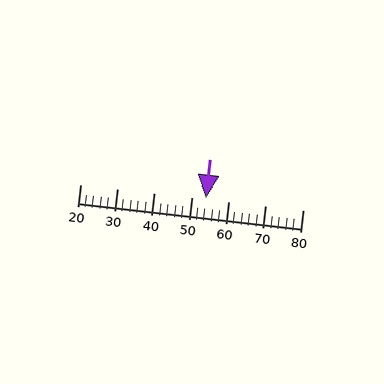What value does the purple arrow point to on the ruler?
The purple arrow points to approximately 54.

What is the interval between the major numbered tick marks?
The major tick marks are spaced 10 units apart.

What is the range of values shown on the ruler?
The ruler shows values from 20 to 80.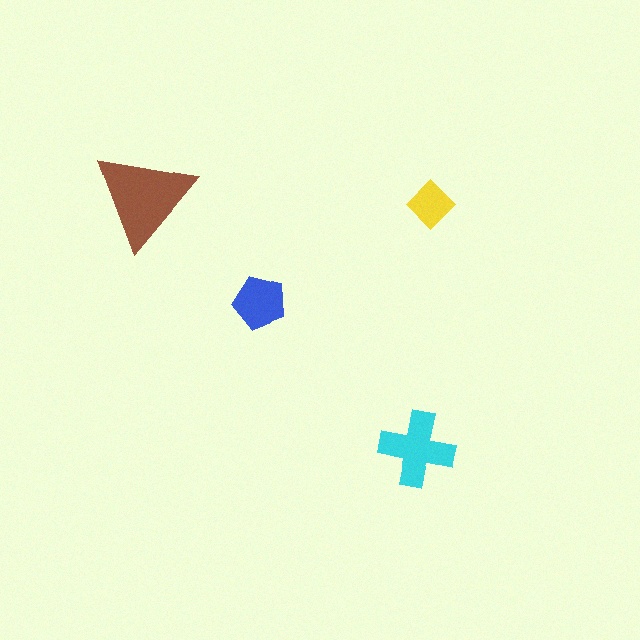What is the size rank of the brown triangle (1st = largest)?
1st.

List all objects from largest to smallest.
The brown triangle, the cyan cross, the blue pentagon, the yellow diamond.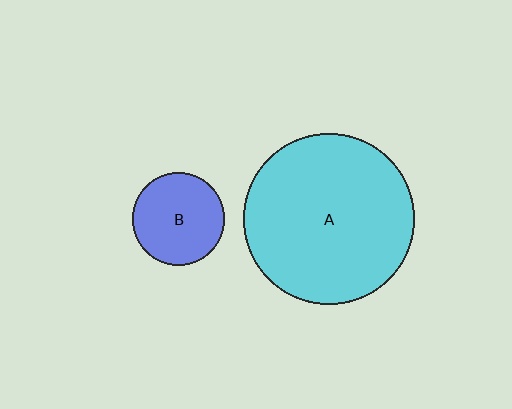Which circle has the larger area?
Circle A (cyan).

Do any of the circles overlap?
No, none of the circles overlap.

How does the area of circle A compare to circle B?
Approximately 3.4 times.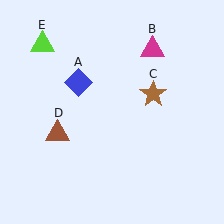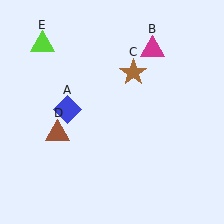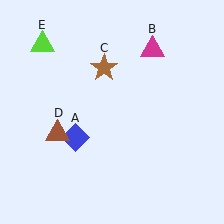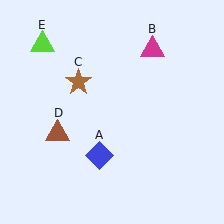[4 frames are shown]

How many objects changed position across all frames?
2 objects changed position: blue diamond (object A), brown star (object C).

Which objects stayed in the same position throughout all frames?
Magenta triangle (object B) and brown triangle (object D) and lime triangle (object E) remained stationary.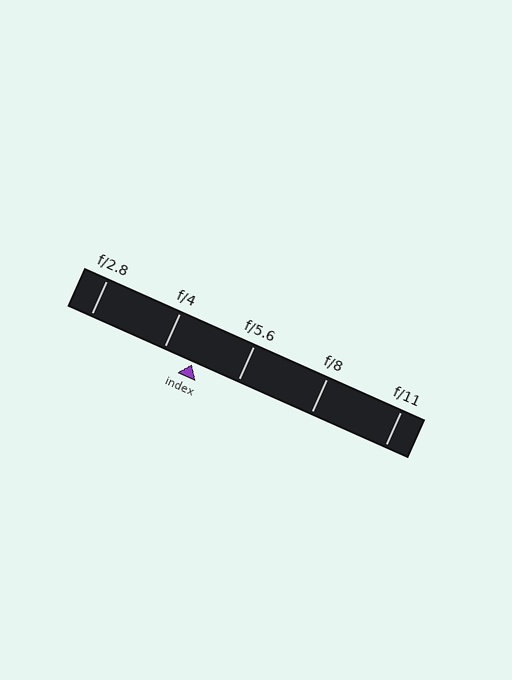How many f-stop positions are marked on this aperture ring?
There are 5 f-stop positions marked.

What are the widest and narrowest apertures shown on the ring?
The widest aperture shown is f/2.8 and the narrowest is f/11.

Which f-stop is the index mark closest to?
The index mark is closest to f/4.